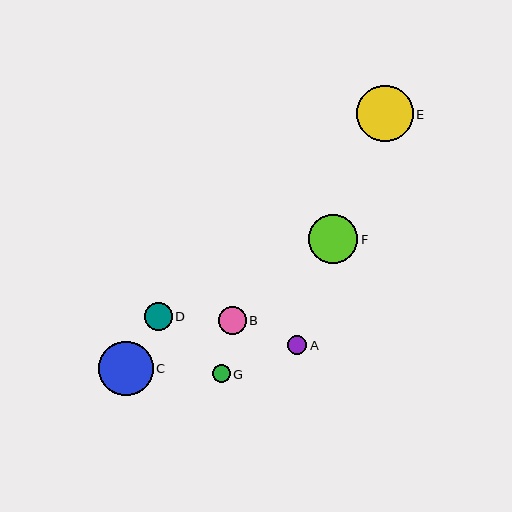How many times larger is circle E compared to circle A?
Circle E is approximately 3.0 times the size of circle A.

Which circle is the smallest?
Circle G is the smallest with a size of approximately 18 pixels.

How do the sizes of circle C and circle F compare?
Circle C and circle F are approximately the same size.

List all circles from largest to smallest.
From largest to smallest: E, C, F, B, D, A, G.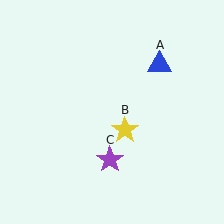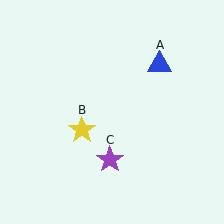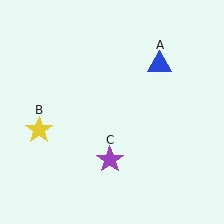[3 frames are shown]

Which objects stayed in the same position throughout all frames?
Blue triangle (object A) and purple star (object C) remained stationary.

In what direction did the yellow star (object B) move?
The yellow star (object B) moved left.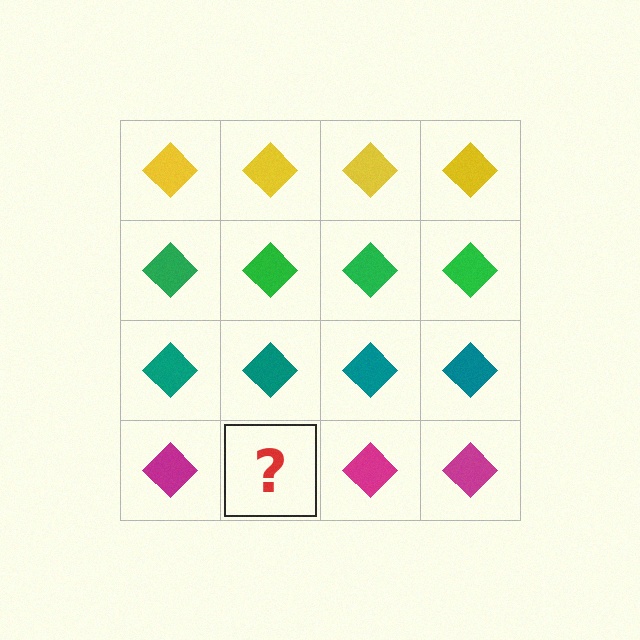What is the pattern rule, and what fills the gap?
The rule is that each row has a consistent color. The gap should be filled with a magenta diamond.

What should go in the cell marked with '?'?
The missing cell should contain a magenta diamond.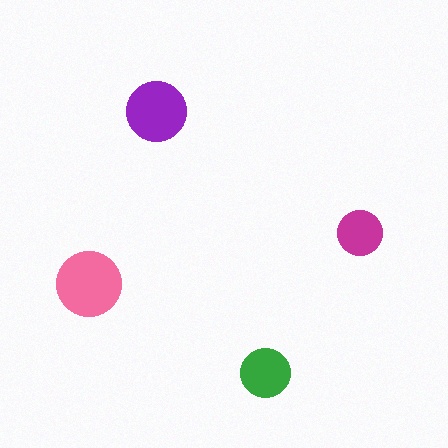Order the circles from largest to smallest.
the pink one, the purple one, the green one, the magenta one.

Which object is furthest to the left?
The pink circle is leftmost.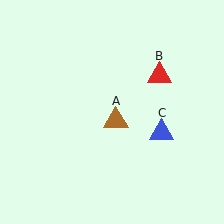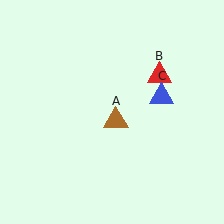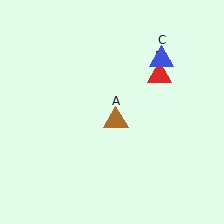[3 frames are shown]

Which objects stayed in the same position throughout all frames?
Brown triangle (object A) and red triangle (object B) remained stationary.